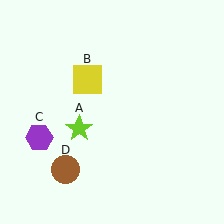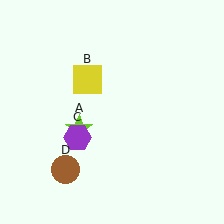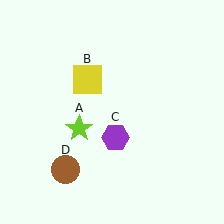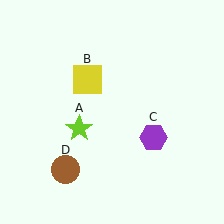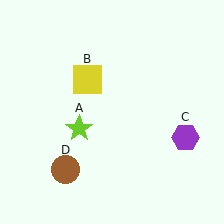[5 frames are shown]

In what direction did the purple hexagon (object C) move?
The purple hexagon (object C) moved right.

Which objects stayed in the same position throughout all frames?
Lime star (object A) and yellow square (object B) and brown circle (object D) remained stationary.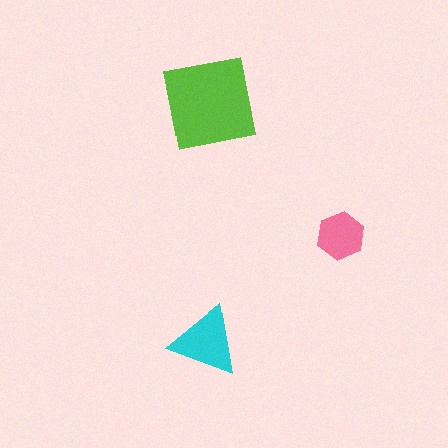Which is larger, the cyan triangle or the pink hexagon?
The cyan triangle.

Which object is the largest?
The lime square.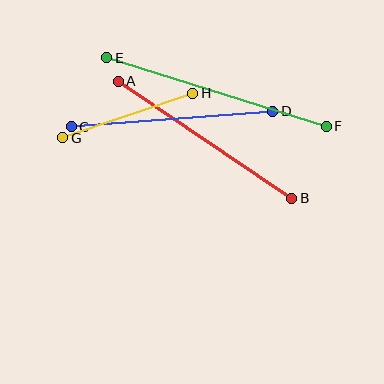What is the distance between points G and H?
The distance is approximately 138 pixels.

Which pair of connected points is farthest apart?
Points E and F are farthest apart.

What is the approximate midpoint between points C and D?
The midpoint is at approximately (172, 119) pixels.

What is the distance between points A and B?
The distance is approximately 209 pixels.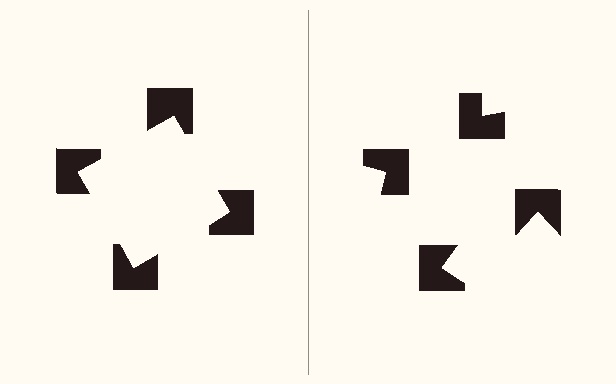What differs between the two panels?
The notched squares are positioned identically on both sides; only the wedge orientations differ. On the left they align to a square; on the right they are misaligned.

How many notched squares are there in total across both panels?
8 — 4 on each side.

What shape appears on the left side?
An illusory square.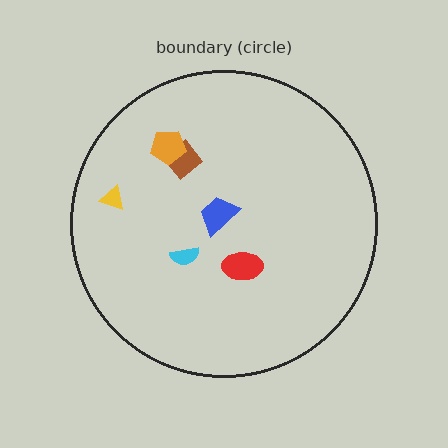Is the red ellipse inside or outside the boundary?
Inside.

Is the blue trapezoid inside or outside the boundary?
Inside.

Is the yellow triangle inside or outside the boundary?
Inside.